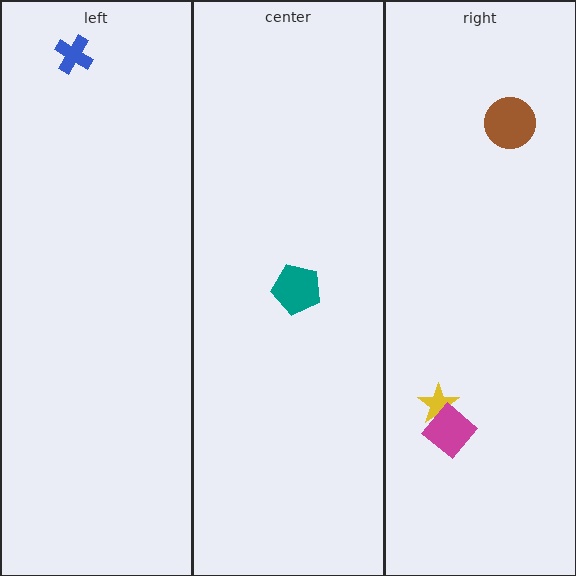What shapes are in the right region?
The yellow star, the brown circle, the magenta diamond.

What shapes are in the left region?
The blue cross.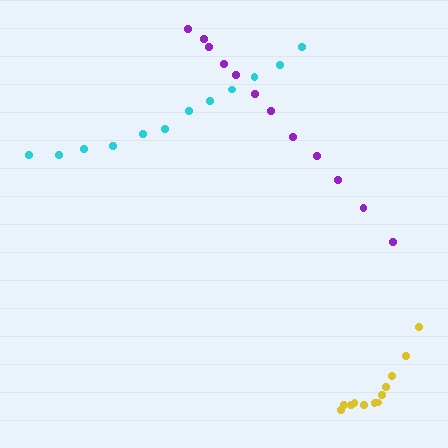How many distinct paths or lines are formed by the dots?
There are 3 distinct paths.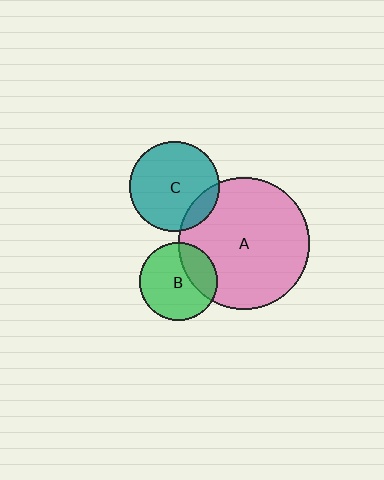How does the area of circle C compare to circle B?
Approximately 1.4 times.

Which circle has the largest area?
Circle A (pink).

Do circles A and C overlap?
Yes.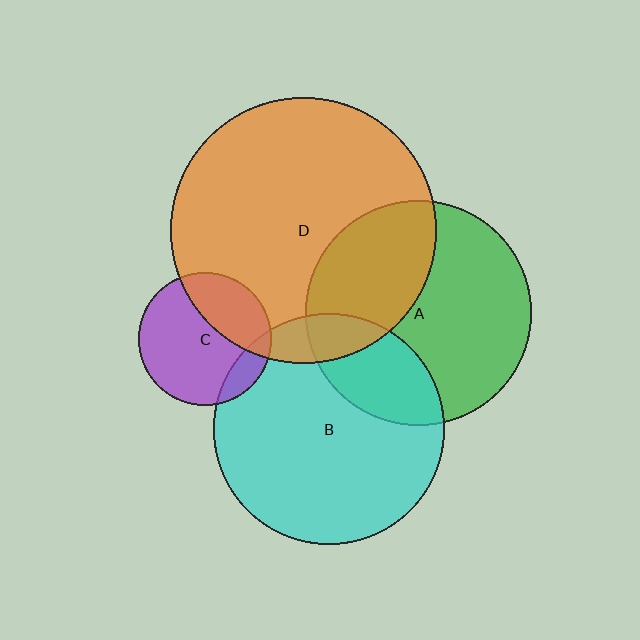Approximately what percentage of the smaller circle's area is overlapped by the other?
Approximately 25%.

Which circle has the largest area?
Circle D (orange).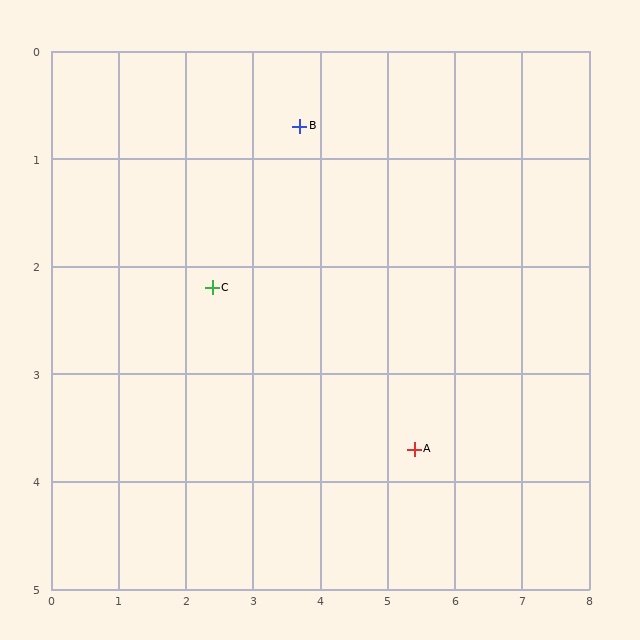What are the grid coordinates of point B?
Point B is at approximately (3.7, 0.7).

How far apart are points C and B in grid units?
Points C and B are about 2.0 grid units apart.